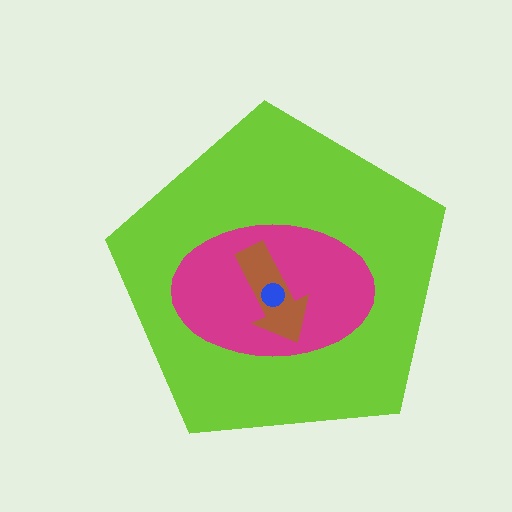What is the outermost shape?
The lime pentagon.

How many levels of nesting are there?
4.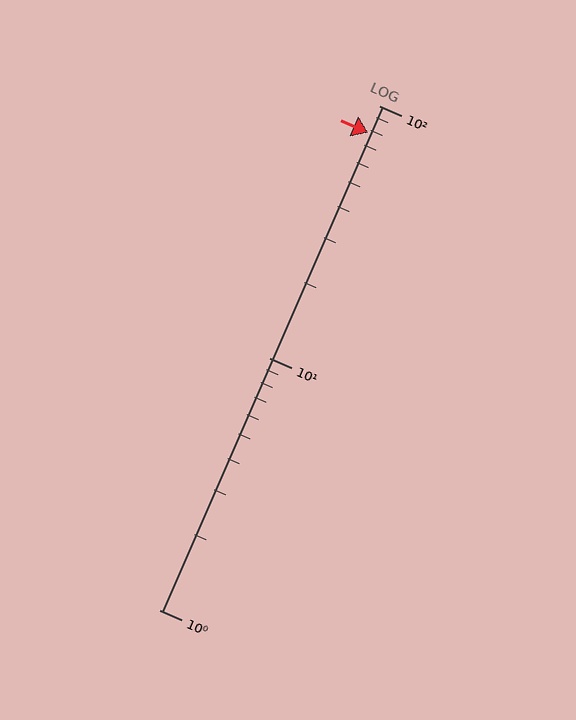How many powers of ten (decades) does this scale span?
The scale spans 2 decades, from 1 to 100.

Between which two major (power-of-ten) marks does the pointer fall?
The pointer is between 10 and 100.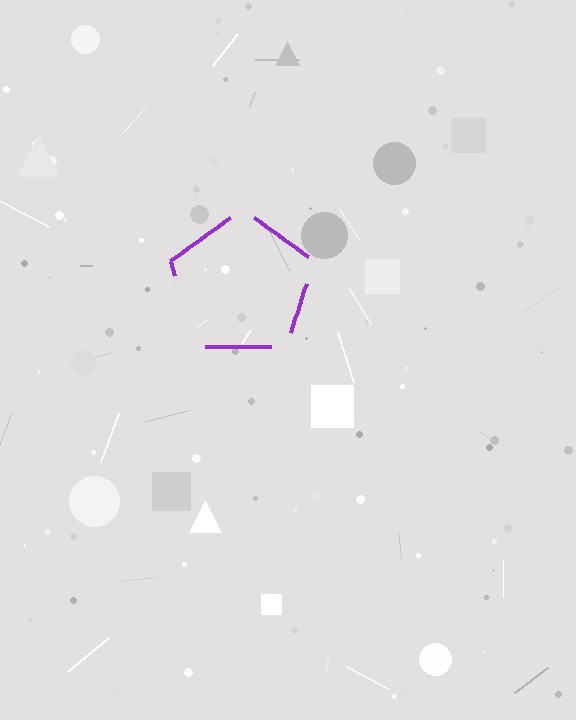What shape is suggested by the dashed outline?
The dashed outline suggests a pentagon.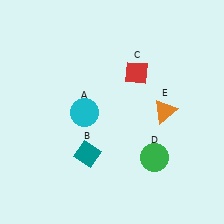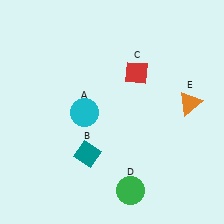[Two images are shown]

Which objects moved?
The objects that moved are: the green circle (D), the orange triangle (E).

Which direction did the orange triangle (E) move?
The orange triangle (E) moved right.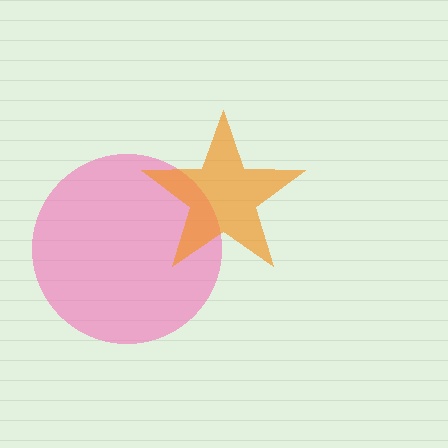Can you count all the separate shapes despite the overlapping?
Yes, there are 2 separate shapes.